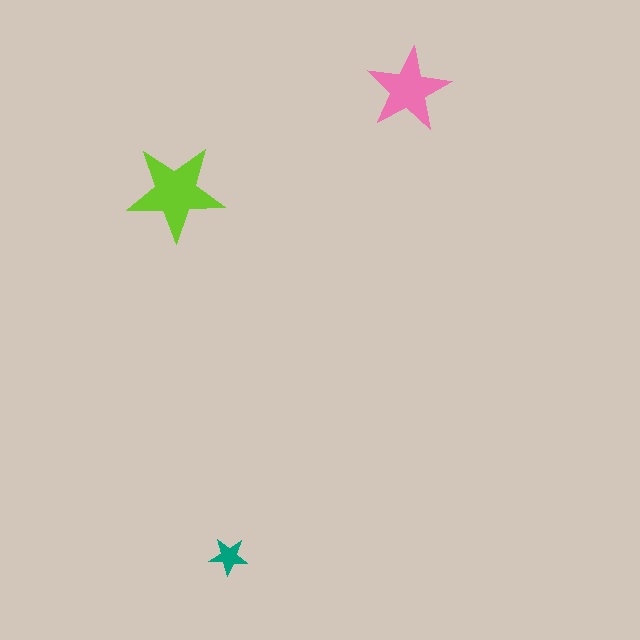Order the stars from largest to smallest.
the lime one, the pink one, the teal one.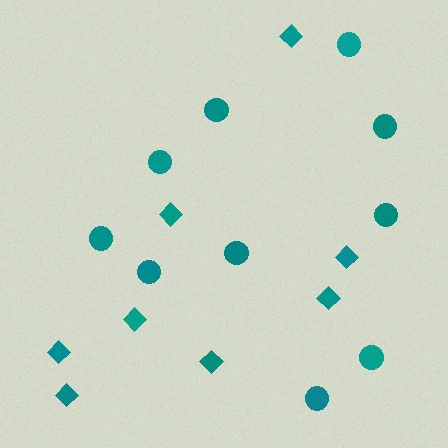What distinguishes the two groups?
There are 2 groups: one group of circles (10) and one group of diamonds (8).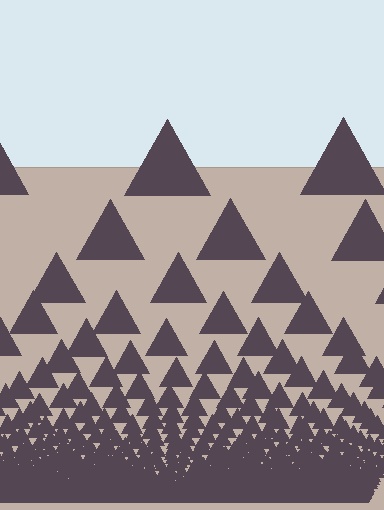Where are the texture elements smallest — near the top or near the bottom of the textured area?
Near the bottom.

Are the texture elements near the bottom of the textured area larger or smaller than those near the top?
Smaller. The gradient is inverted — elements near the bottom are smaller and denser.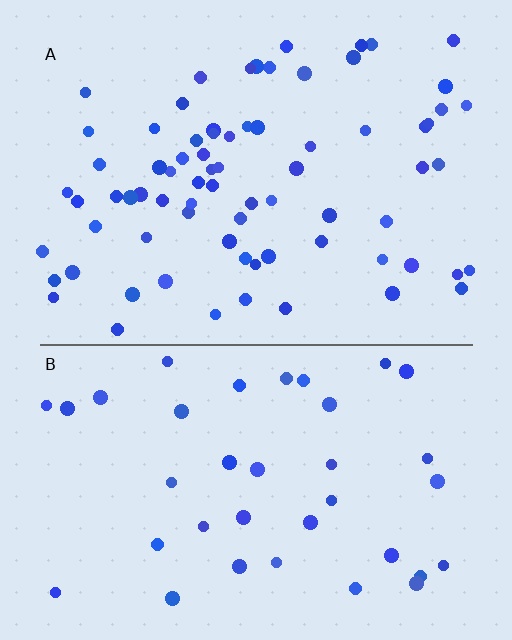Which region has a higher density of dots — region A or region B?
A (the top).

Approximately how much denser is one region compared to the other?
Approximately 2.0× — region A over region B.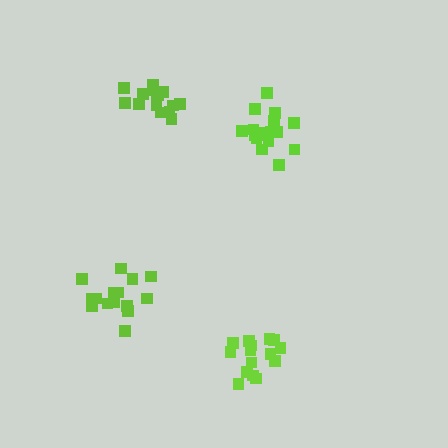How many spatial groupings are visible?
There are 4 spatial groupings.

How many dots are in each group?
Group 1: 18 dots, Group 2: 16 dots, Group 3: 15 dots, Group 4: 15 dots (64 total).